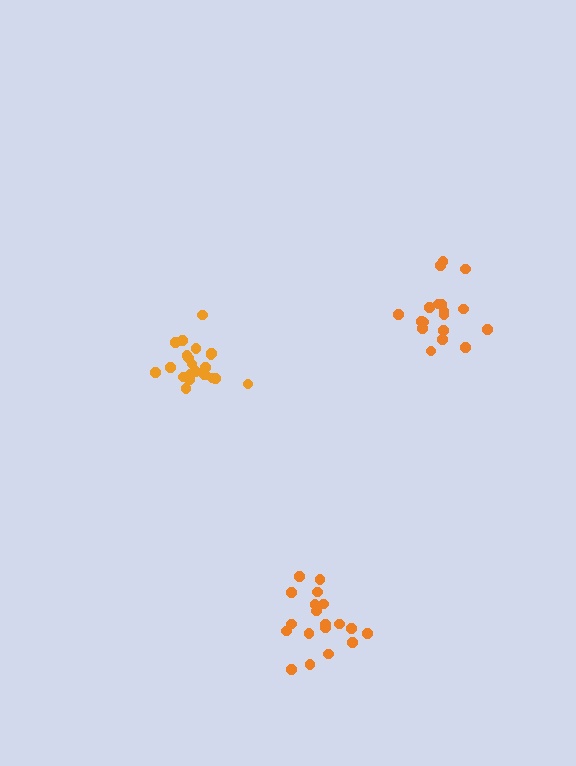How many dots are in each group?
Group 1: 19 dots, Group 2: 21 dots, Group 3: 18 dots (58 total).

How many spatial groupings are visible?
There are 3 spatial groupings.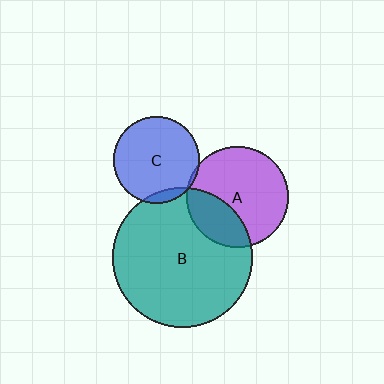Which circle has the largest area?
Circle B (teal).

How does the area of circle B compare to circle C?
Approximately 2.6 times.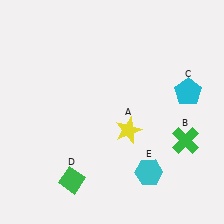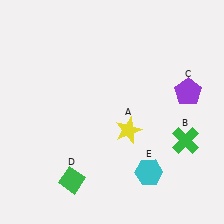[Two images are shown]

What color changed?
The pentagon (C) changed from cyan in Image 1 to purple in Image 2.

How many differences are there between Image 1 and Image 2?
There is 1 difference between the two images.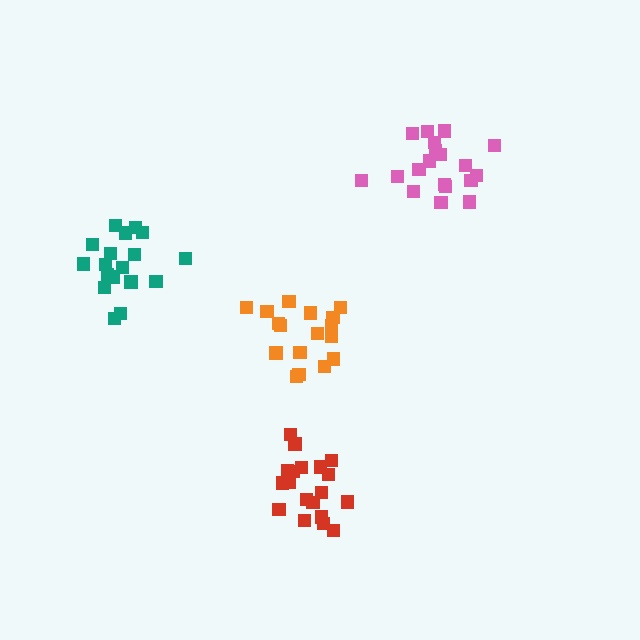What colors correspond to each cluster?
The clusters are colored: red, teal, orange, pink.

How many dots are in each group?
Group 1: 20 dots, Group 2: 18 dots, Group 3: 17 dots, Group 4: 19 dots (74 total).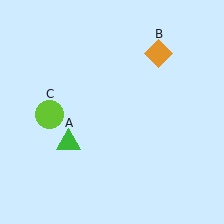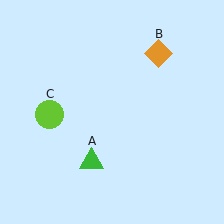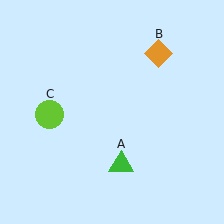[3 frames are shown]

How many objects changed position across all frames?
1 object changed position: green triangle (object A).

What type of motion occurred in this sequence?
The green triangle (object A) rotated counterclockwise around the center of the scene.